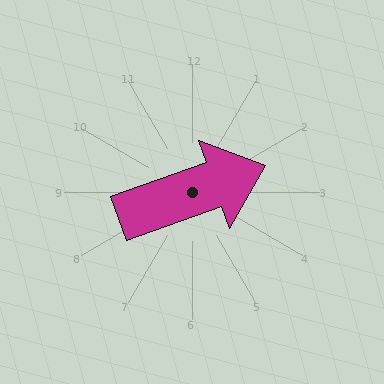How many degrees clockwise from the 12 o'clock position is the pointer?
Approximately 70 degrees.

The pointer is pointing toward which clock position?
Roughly 2 o'clock.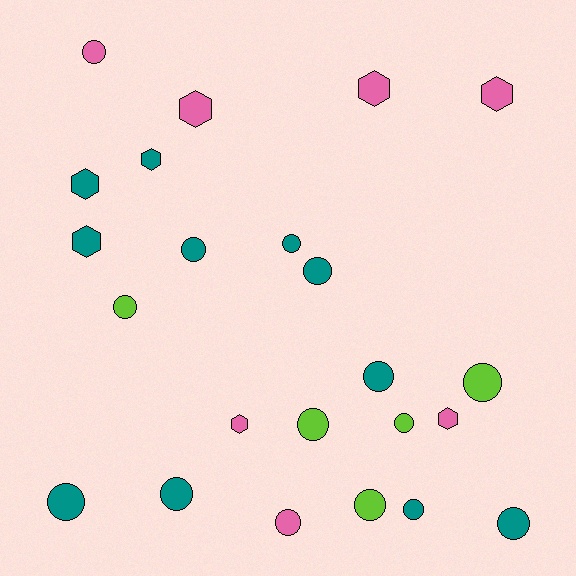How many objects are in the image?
There are 23 objects.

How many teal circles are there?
There are 8 teal circles.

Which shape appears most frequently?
Circle, with 15 objects.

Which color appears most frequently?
Teal, with 11 objects.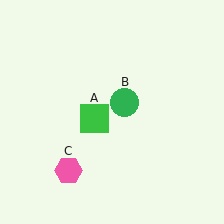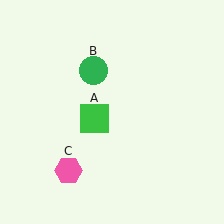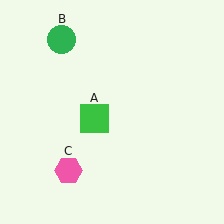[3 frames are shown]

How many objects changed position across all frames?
1 object changed position: green circle (object B).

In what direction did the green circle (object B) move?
The green circle (object B) moved up and to the left.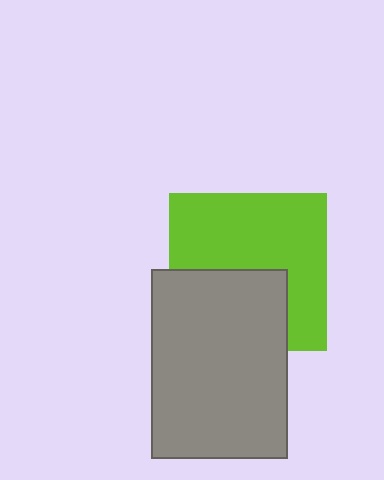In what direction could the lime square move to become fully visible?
The lime square could move up. That would shift it out from behind the gray rectangle entirely.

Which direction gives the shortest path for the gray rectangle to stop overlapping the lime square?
Moving down gives the shortest separation.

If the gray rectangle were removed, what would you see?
You would see the complete lime square.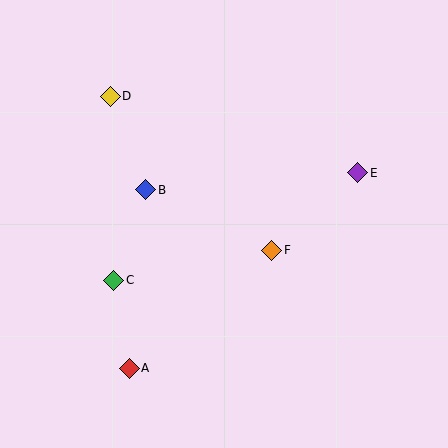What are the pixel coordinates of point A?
Point A is at (129, 368).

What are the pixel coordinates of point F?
Point F is at (272, 250).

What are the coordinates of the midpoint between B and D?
The midpoint between B and D is at (128, 143).